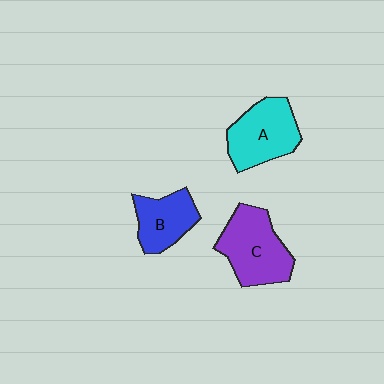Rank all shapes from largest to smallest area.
From largest to smallest: C (purple), A (cyan), B (blue).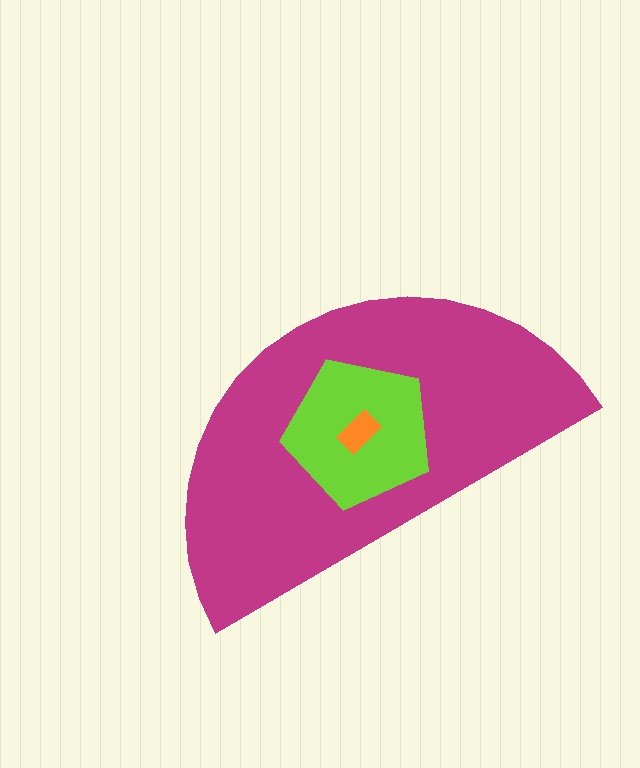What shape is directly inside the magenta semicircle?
The lime pentagon.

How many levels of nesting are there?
3.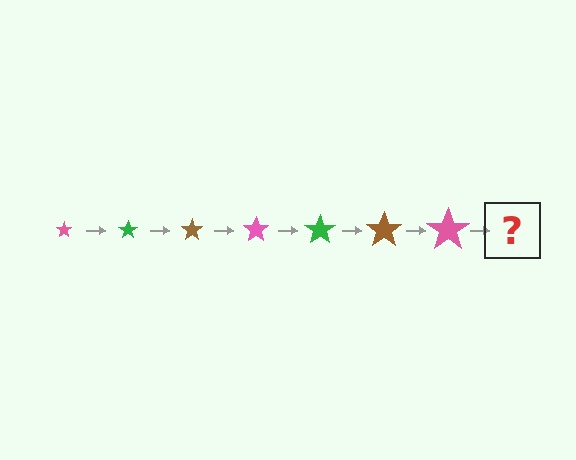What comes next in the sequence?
The next element should be a green star, larger than the previous one.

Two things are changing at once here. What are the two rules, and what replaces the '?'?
The two rules are that the star grows larger each step and the color cycles through pink, green, and brown. The '?' should be a green star, larger than the previous one.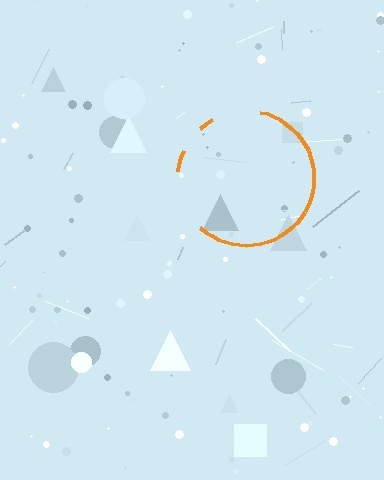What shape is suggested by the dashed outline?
The dashed outline suggests a circle.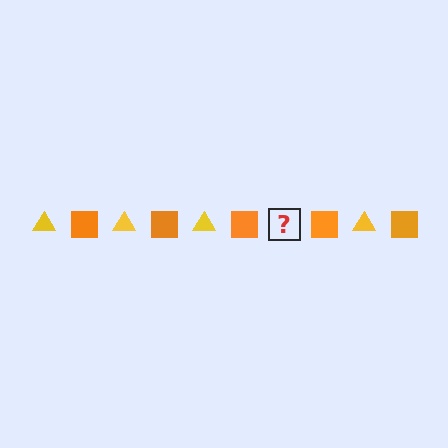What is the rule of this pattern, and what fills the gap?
The rule is that the pattern alternates between yellow triangle and orange square. The gap should be filled with a yellow triangle.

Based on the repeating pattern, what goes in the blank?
The blank should be a yellow triangle.